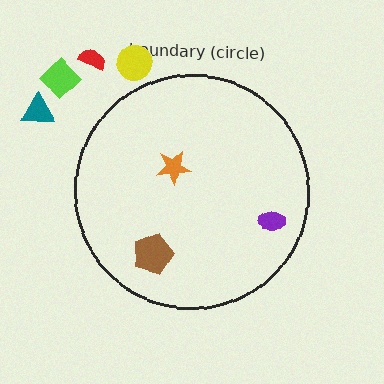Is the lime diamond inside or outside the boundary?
Outside.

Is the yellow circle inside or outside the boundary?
Outside.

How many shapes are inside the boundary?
3 inside, 4 outside.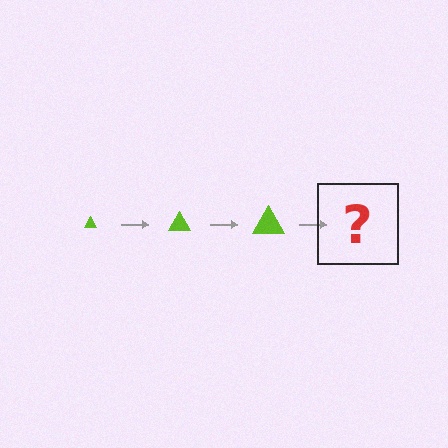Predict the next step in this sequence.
The next step is a lime triangle, larger than the previous one.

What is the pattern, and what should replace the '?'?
The pattern is that the triangle gets progressively larger each step. The '?' should be a lime triangle, larger than the previous one.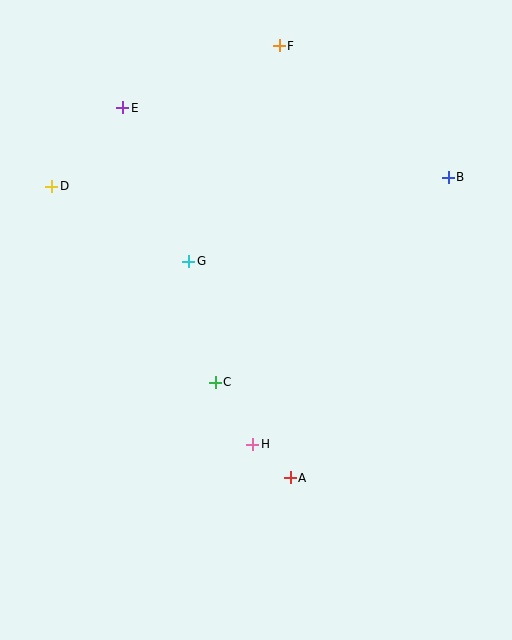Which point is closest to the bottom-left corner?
Point H is closest to the bottom-left corner.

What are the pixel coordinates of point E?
Point E is at (122, 108).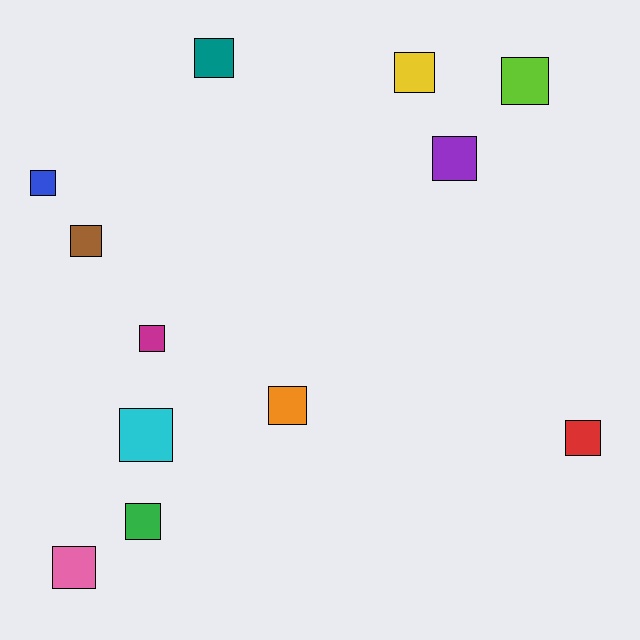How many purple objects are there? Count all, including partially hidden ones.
There is 1 purple object.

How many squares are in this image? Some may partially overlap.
There are 12 squares.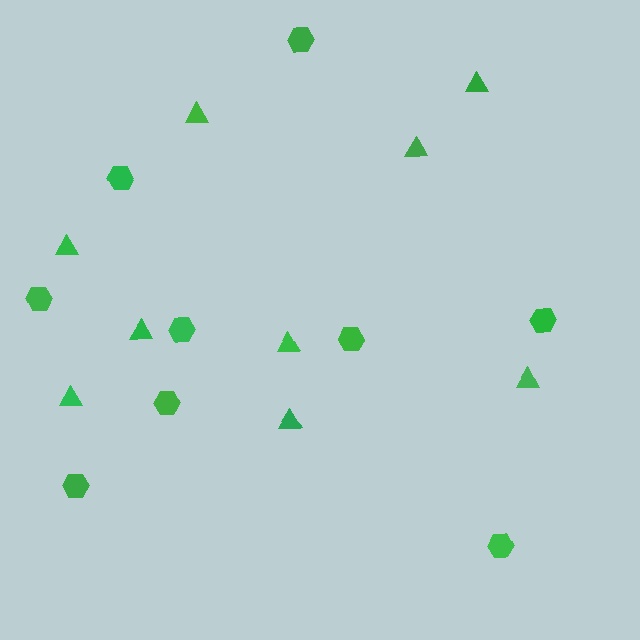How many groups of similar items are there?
There are 2 groups: one group of hexagons (9) and one group of triangles (9).